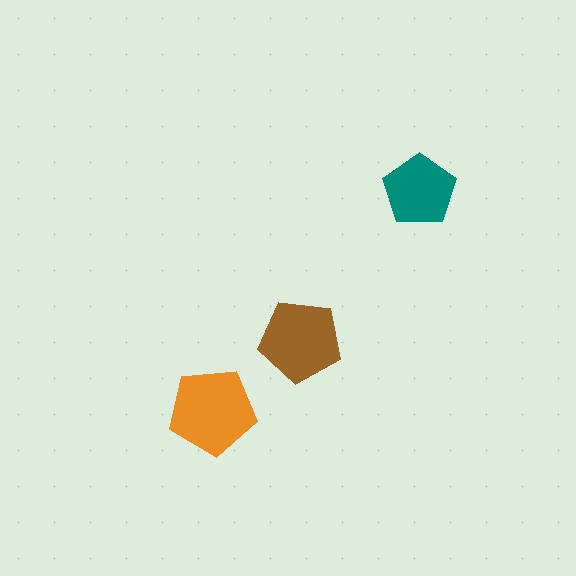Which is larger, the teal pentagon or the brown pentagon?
The brown one.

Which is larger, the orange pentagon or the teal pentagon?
The orange one.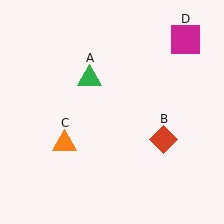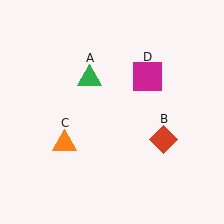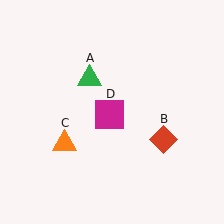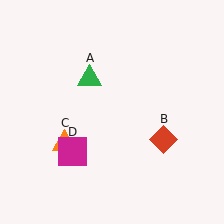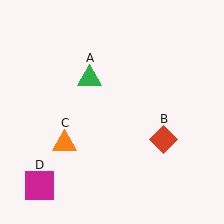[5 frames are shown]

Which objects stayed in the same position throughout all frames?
Green triangle (object A) and red diamond (object B) and orange triangle (object C) remained stationary.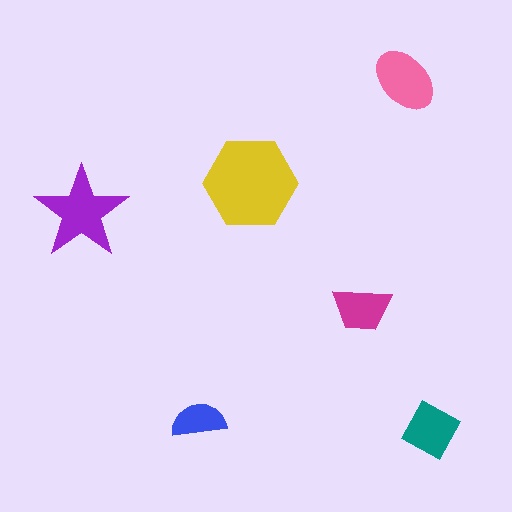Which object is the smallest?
The blue semicircle.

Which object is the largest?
The yellow hexagon.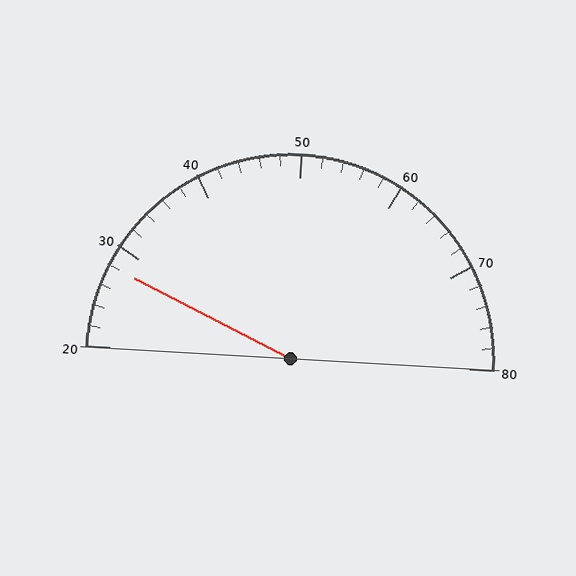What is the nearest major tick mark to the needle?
The nearest major tick mark is 30.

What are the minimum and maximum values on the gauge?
The gauge ranges from 20 to 80.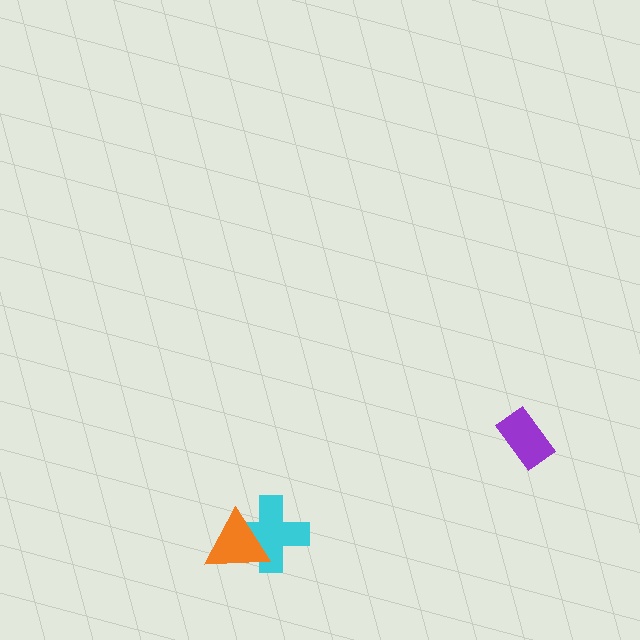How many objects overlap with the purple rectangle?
0 objects overlap with the purple rectangle.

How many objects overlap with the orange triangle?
1 object overlaps with the orange triangle.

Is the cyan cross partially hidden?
Yes, it is partially covered by another shape.